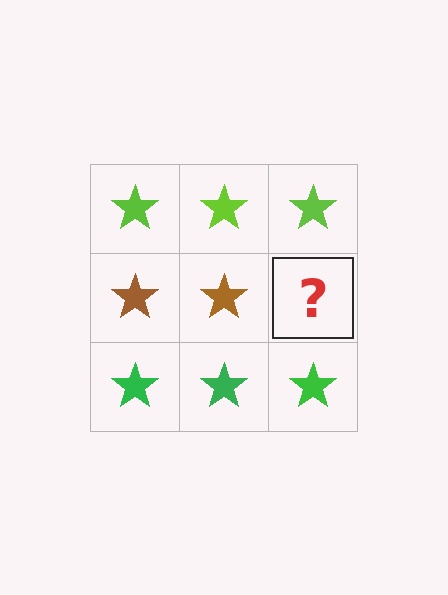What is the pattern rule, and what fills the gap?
The rule is that each row has a consistent color. The gap should be filled with a brown star.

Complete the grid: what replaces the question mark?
The question mark should be replaced with a brown star.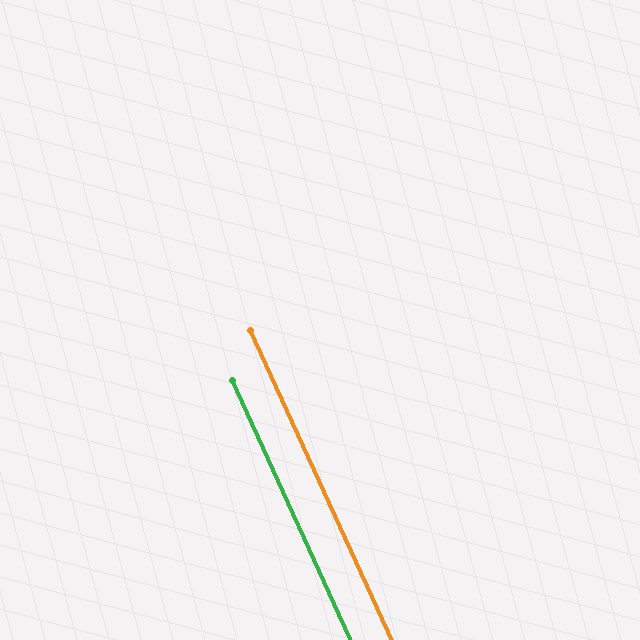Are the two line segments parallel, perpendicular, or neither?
Parallel — their directions differ by only 0.1°.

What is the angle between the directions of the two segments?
Approximately 0 degrees.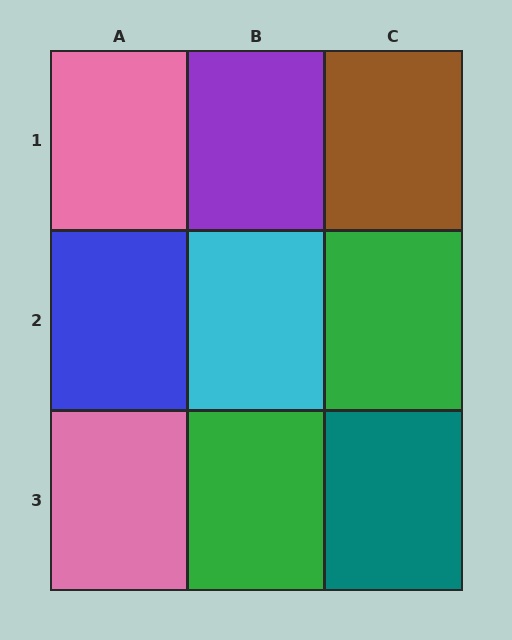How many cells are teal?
1 cell is teal.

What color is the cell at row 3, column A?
Pink.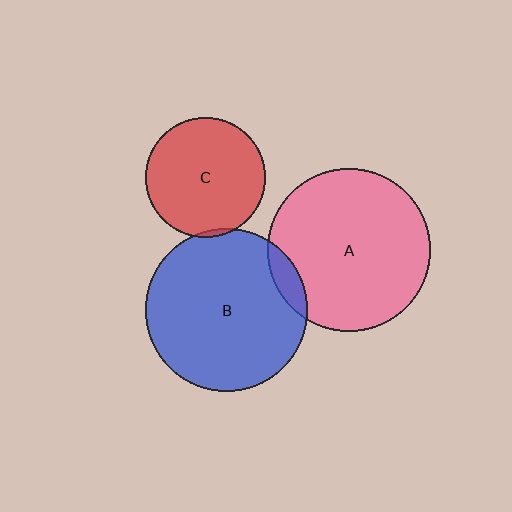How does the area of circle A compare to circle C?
Approximately 1.8 times.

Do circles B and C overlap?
Yes.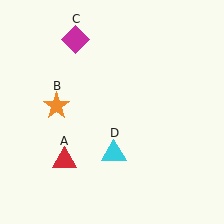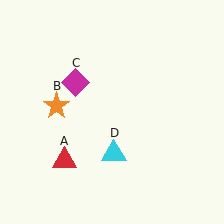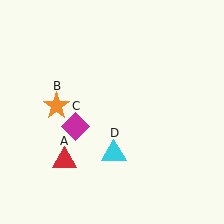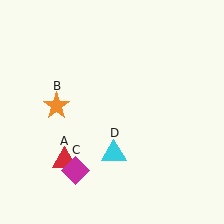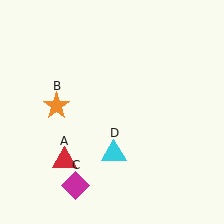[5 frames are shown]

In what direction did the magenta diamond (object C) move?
The magenta diamond (object C) moved down.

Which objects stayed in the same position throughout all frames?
Red triangle (object A) and orange star (object B) and cyan triangle (object D) remained stationary.